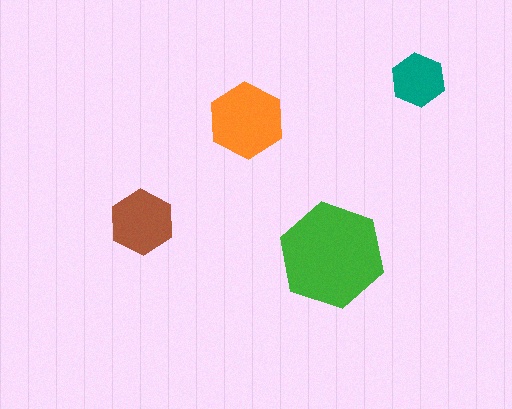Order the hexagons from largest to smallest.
the green one, the orange one, the brown one, the teal one.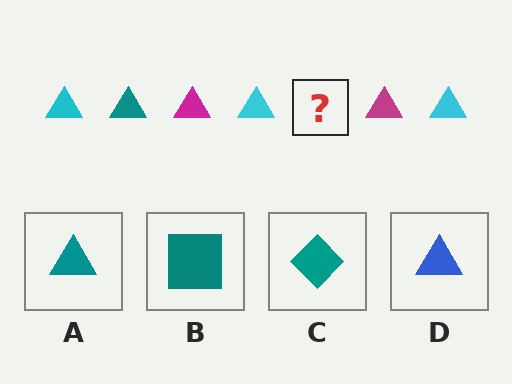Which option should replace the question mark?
Option A.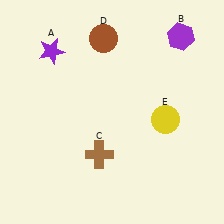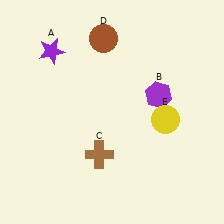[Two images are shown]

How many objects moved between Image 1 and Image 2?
1 object moved between the two images.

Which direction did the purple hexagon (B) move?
The purple hexagon (B) moved down.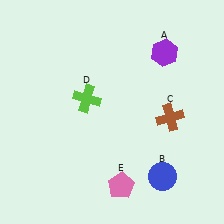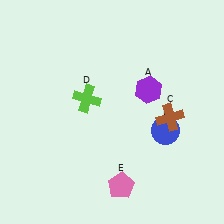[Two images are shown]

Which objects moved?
The objects that moved are: the purple hexagon (A), the blue circle (B).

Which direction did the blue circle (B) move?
The blue circle (B) moved up.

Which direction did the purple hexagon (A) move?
The purple hexagon (A) moved down.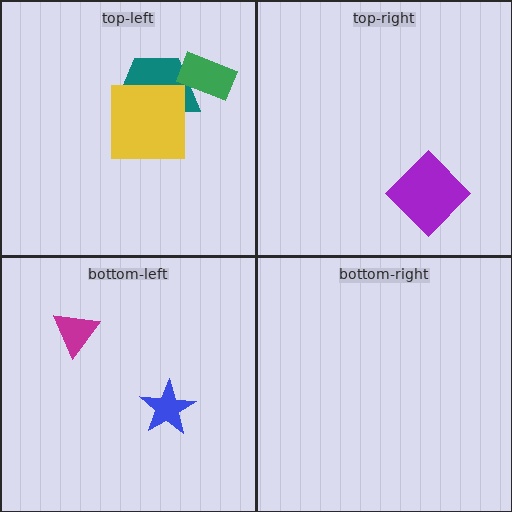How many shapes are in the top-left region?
3.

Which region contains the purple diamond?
The top-right region.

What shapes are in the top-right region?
The purple diamond.